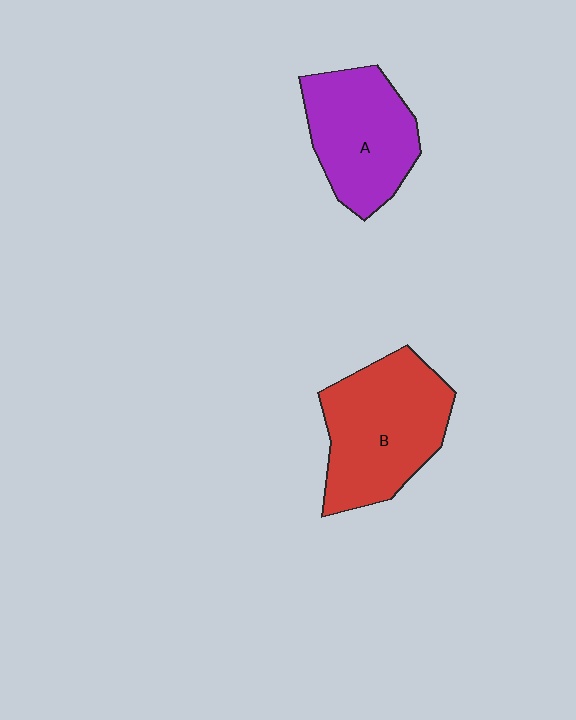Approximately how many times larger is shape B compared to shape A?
Approximately 1.2 times.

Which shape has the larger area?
Shape B (red).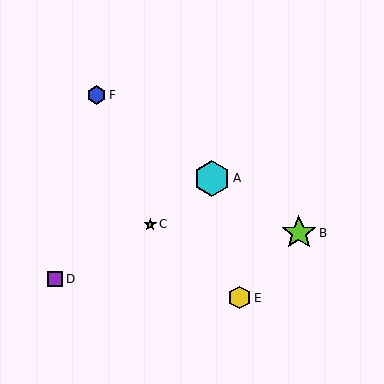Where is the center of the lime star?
The center of the lime star is at (299, 233).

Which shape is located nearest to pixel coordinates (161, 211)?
The lime star (labeled C) at (150, 224) is nearest to that location.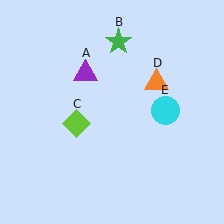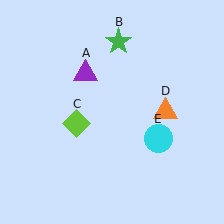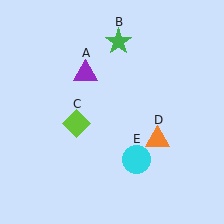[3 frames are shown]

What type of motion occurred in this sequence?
The orange triangle (object D), cyan circle (object E) rotated clockwise around the center of the scene.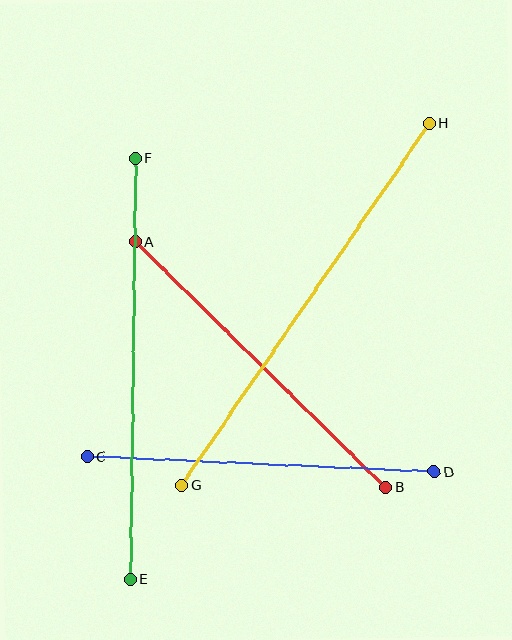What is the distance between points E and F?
The distance is approximately 421 pixels.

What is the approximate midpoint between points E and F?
The midpoint is at approximately (133, 369) pixels.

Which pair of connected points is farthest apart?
Points G and H are farthest apart.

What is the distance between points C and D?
The distance is approximately 347 pixels.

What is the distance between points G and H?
The distance is approximately 439 pixels.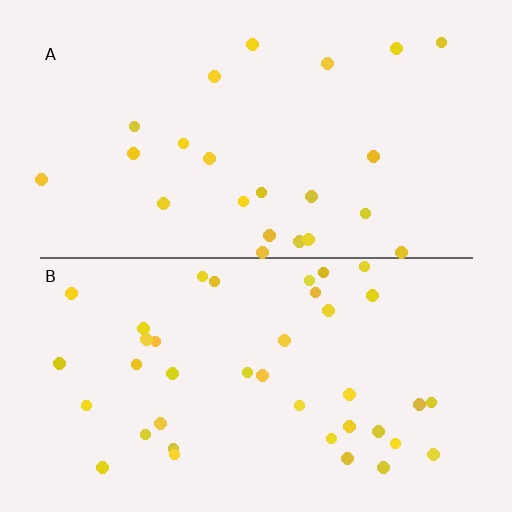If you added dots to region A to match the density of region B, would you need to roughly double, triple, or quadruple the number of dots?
Approximately double.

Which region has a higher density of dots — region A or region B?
B (the bottom).